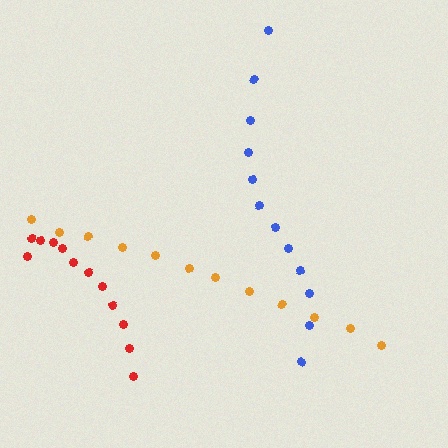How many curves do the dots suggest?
There are 3 distinct paths.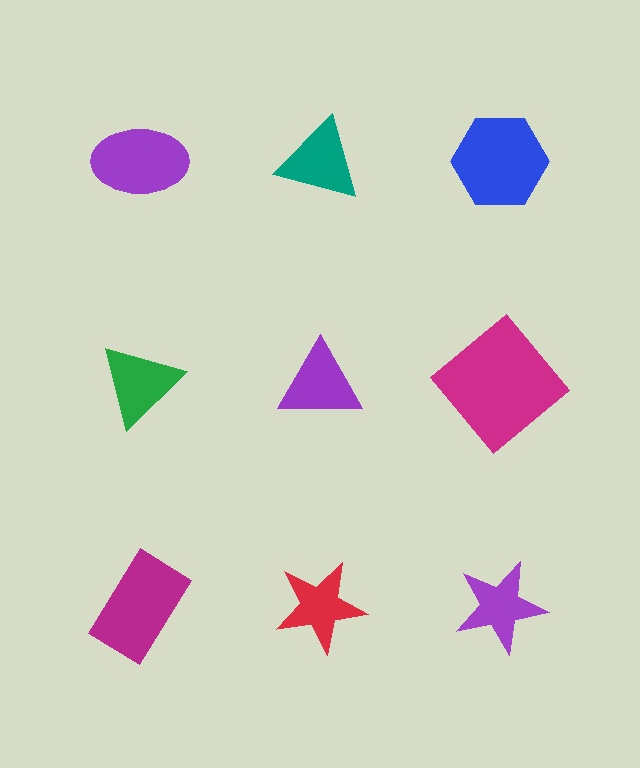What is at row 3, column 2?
A red star.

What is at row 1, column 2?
A teal triangle.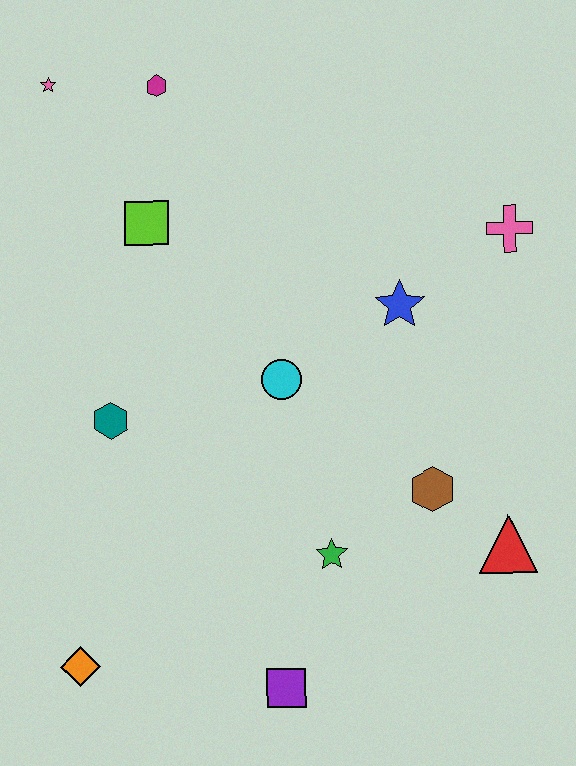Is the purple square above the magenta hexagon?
No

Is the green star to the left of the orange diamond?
No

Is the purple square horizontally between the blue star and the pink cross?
No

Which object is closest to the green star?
The brown hexagon is closest to the green star.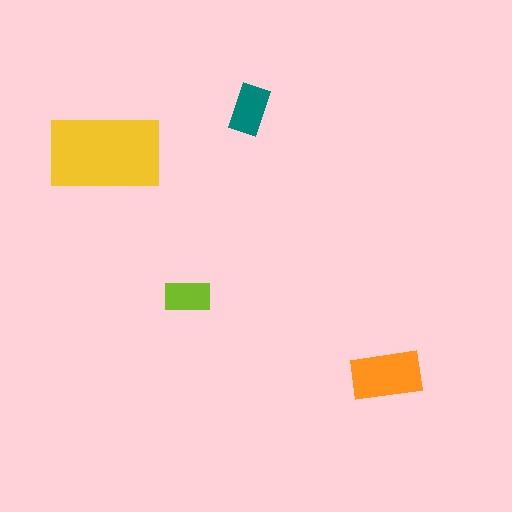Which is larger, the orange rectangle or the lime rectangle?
The orange one.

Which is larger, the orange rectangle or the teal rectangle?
The orange one.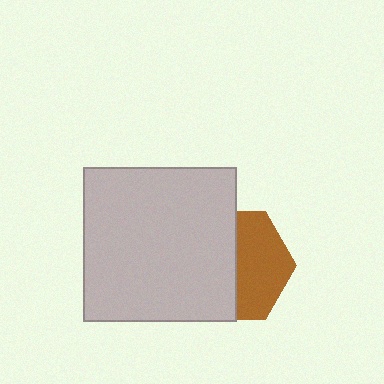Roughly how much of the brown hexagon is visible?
About half of it is visible (roughly 46%).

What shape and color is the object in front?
The object in front is a light gray square.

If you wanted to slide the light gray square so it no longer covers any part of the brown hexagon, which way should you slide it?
Slide it left — that is the most direct way to separate the two shapes.